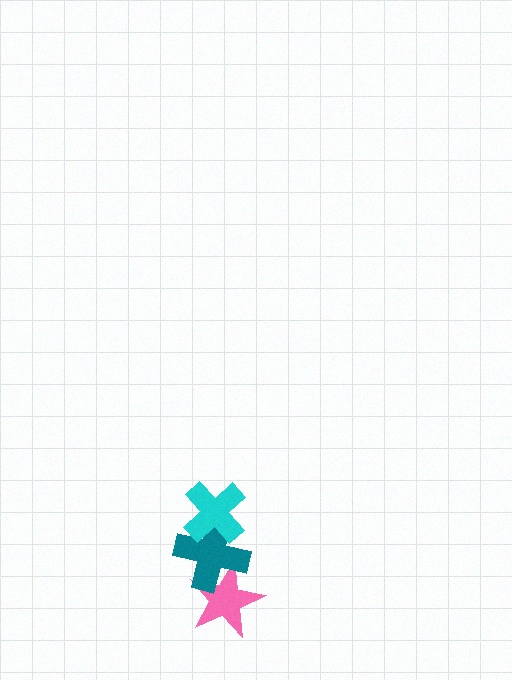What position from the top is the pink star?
The pink star is 3rd from the top.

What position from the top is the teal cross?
The teal cross is 2nd from the top.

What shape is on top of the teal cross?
The cyan cross is on top of the teal cross.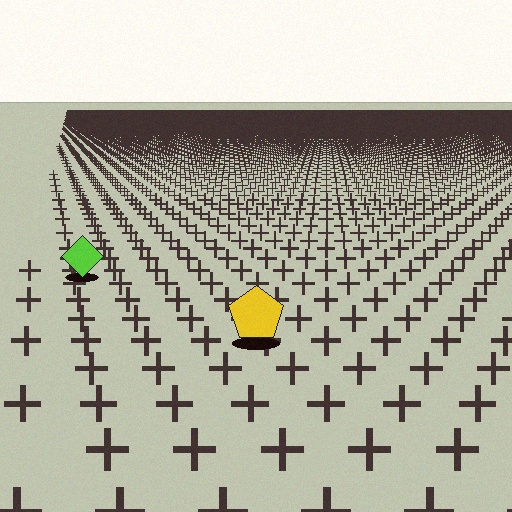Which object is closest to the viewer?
The yellow pentagon is closest. The texture marks near it are larger and more spread out.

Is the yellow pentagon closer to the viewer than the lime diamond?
Yes. The yellow pentagon is closer — you can tell from the texture gradient: the ground texture is coarser near it.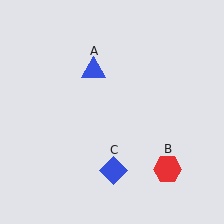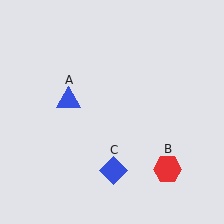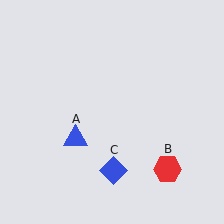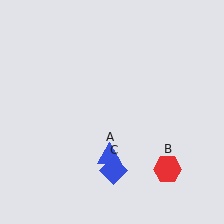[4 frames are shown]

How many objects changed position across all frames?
1 object changed position: blue triangle (object A).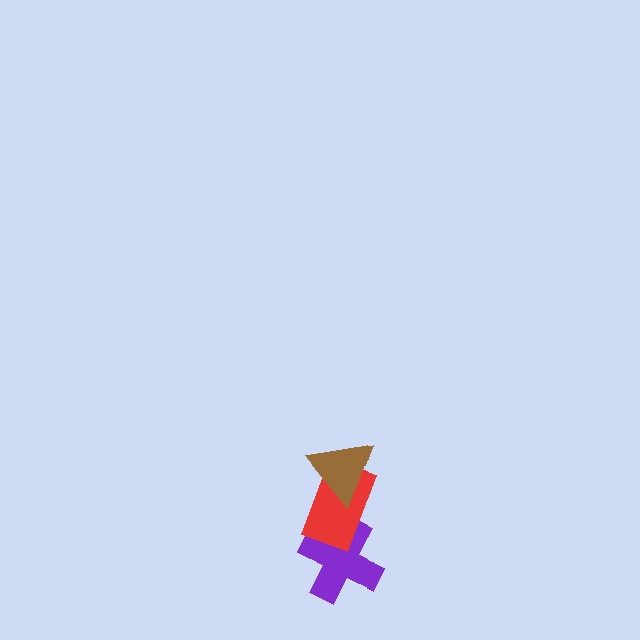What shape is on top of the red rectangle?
The brown triangle is on top of the red rectangle.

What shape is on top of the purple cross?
The red rectangle is on top of the purple cross.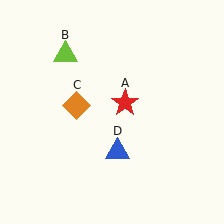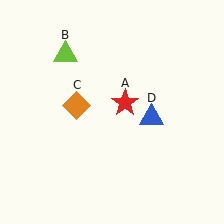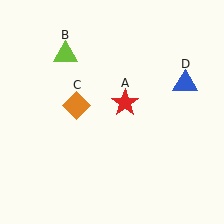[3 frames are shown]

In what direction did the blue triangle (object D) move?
The blue triangle (object D) moved up and to the right.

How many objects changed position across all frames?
1 object changed position: blue triangle (object D).